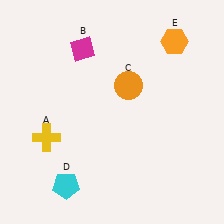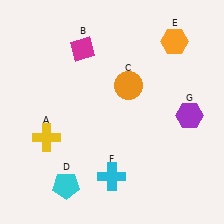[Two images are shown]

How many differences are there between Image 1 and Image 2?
There are 2 differences between the two images.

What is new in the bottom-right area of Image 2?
A purple hexagon (G) was added in the bottom-right area of Image 2.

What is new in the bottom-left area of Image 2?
A cyan cross (F) was added in the bottom-left area of Image 2.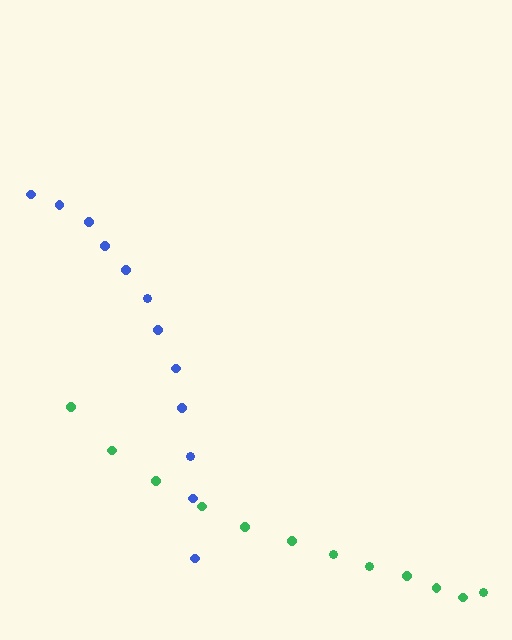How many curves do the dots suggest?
There are 2 distinct paths.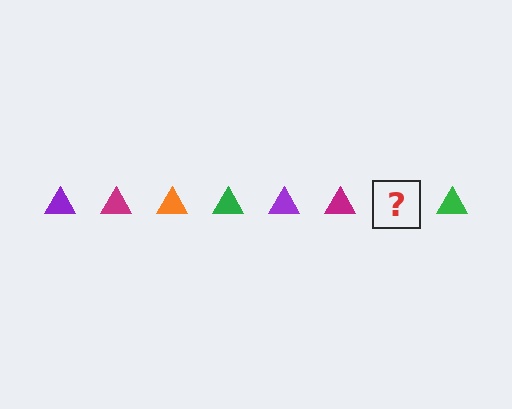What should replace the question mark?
The question mark should be replaced with an orange triangle.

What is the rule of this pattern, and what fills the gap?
The rule is that the pattern cycles through purple, magenta, orange, green triangles. The gap should be filled with an orange triangle.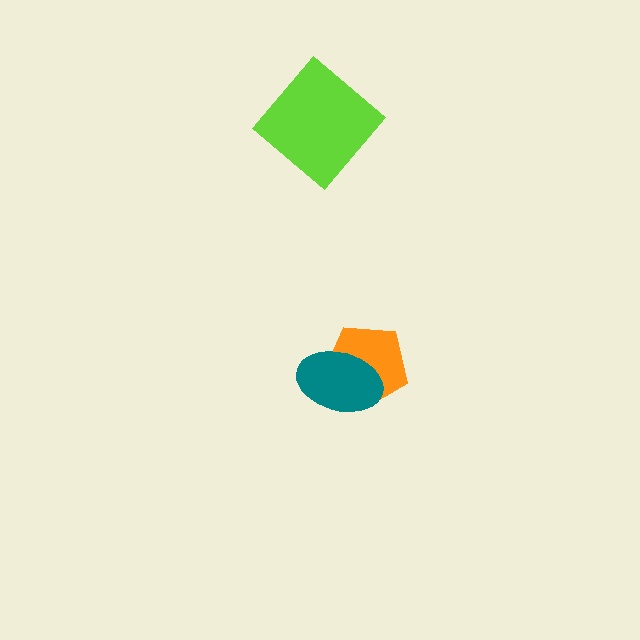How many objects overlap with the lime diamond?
0 objects overlap with the lime diamond.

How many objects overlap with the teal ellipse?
1 object overlaps with the teal ellipse.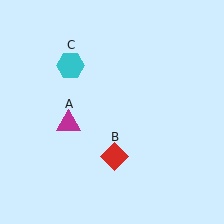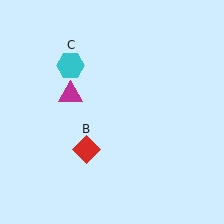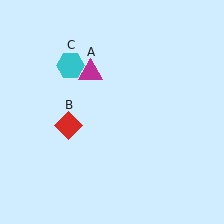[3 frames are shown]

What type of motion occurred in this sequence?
The magenta triangle (object A), red diamond (object B) rotated clockwise around the center of the scene.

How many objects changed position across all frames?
2 objects changed position: magenta triangle (object A), red diamond (object B).